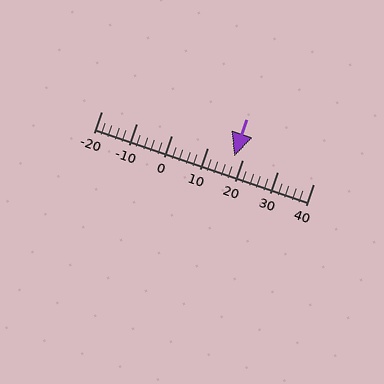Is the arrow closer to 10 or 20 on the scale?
The arrow is closer to 20.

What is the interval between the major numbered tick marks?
The major tick marks are spaced 10 units apart.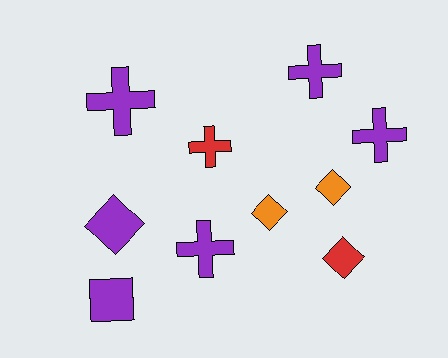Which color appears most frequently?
Purple, with 6 objects.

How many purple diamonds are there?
There is 1 purple diamond.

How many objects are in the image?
There are 10 objects.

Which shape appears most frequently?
Cross, with 5 objects.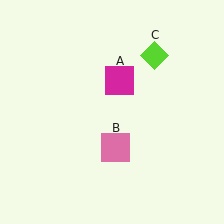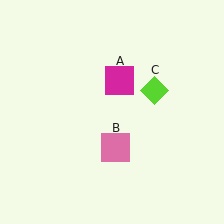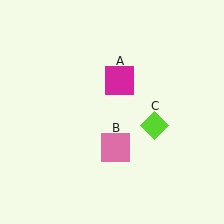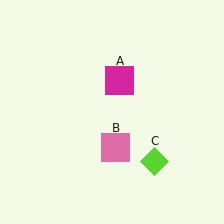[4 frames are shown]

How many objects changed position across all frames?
1 object changed position: lime diamond (object C).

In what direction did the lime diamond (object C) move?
The lime diamond (object C) moved down.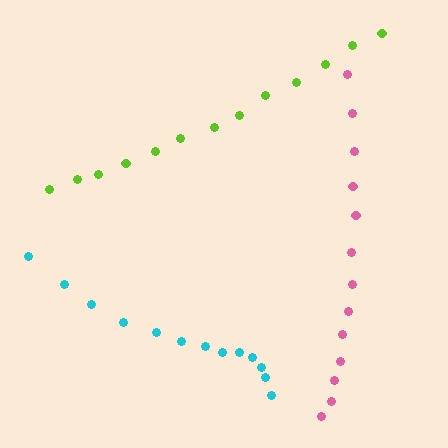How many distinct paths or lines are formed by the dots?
There are 3 distinct paths.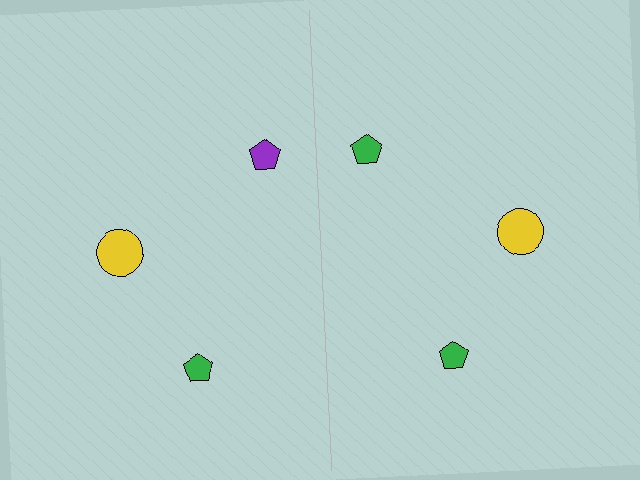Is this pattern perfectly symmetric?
No, the pattern is not perfectly symmetric. The green pentagon on the right side breaks the symmetry — its mirror counterpart is purple.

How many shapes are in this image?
There are 6 shapes in this image.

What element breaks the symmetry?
The green pentagon on the right side breaks the symmetry — its mirror counterpart is purple.